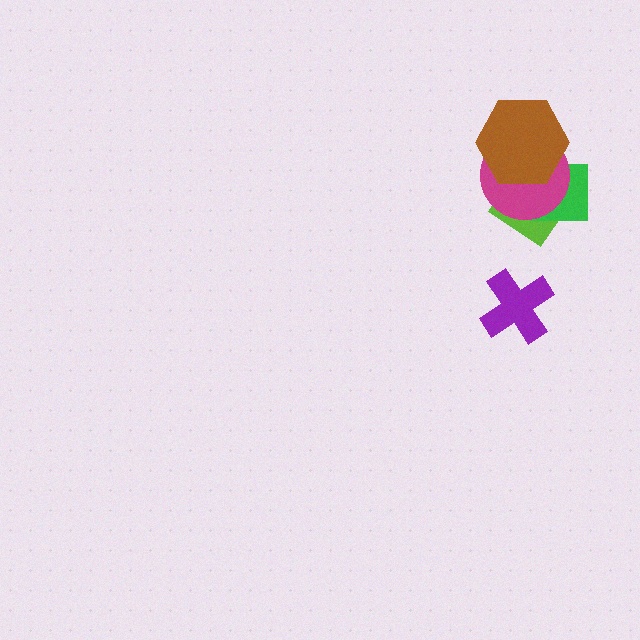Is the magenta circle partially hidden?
Yes, it is partially covered by another shape.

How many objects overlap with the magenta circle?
3 objects overlap with the magenta circle.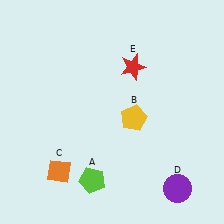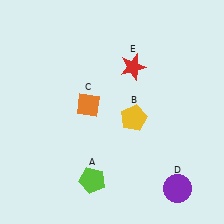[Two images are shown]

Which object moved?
The orange diamond (C) moved up.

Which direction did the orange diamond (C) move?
The orange diamond (C) moved up.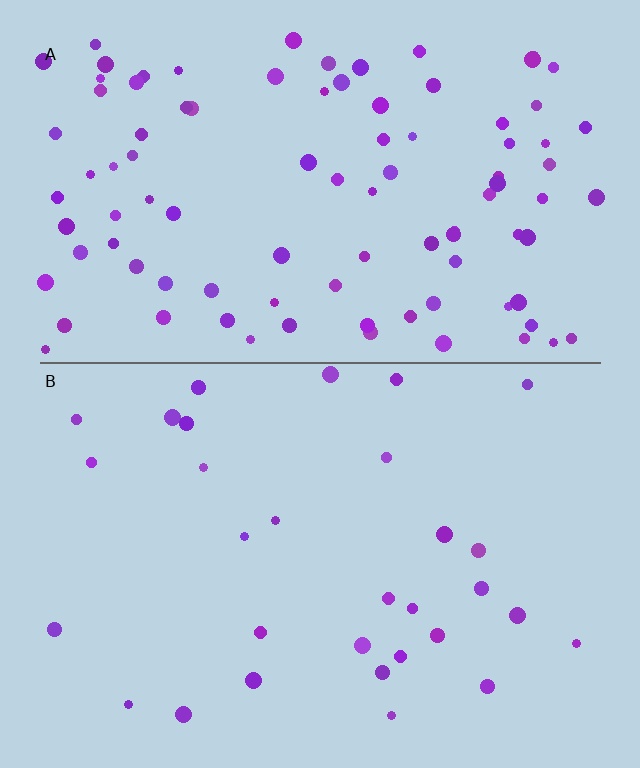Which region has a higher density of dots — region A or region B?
A (the top).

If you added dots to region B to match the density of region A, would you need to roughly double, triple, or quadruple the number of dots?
Approximately triple.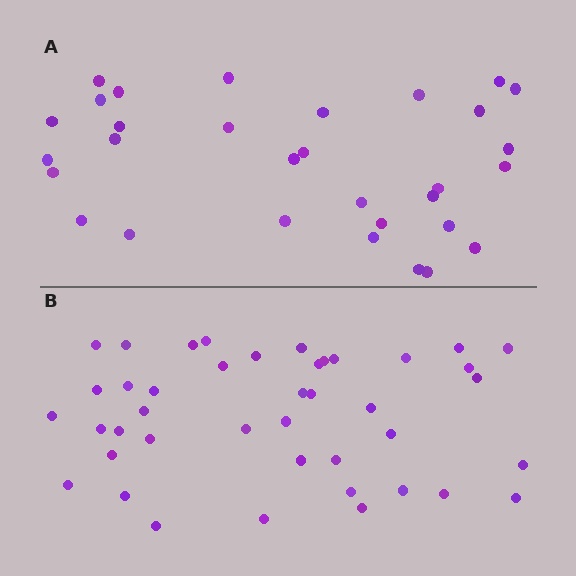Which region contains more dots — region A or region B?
Region B (the bottom region) has more dots.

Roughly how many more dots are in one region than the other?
Region B has roughly 12 or so more dots than region A.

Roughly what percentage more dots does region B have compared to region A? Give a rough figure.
About 35% more.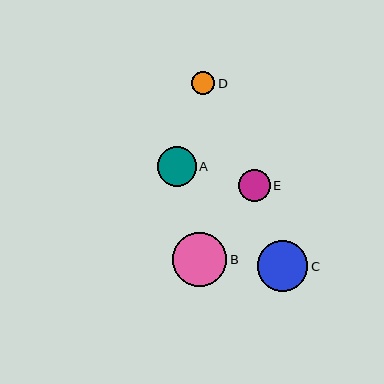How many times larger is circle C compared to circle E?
Circle C is approximately 1.6 times the size of circle E.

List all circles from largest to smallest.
From largest to smallest: B, C, A, E, D.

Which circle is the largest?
Circle B is the largest with a size of approximately 54 pixels.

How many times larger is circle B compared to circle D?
Circle B is approximately 2.3 times the size of circle D.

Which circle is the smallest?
Circle D is the smallest with a size of approximately 23 pixels.